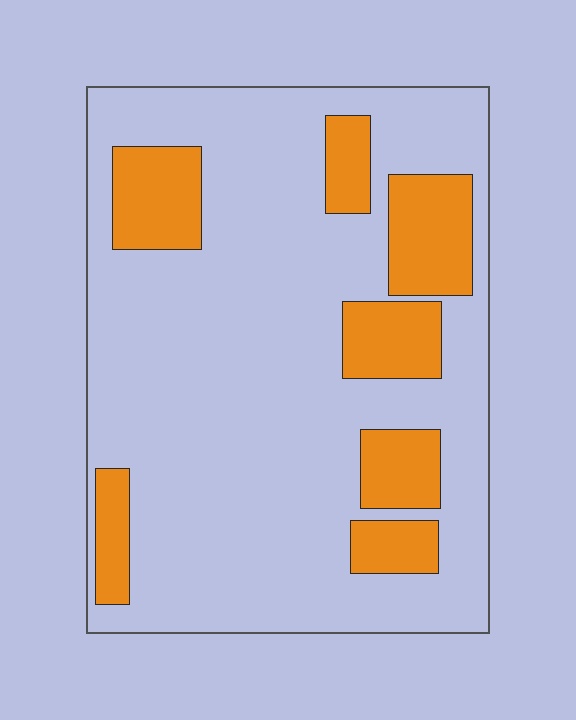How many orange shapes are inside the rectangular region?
7.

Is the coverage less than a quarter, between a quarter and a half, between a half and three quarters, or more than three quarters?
Less than a quarter.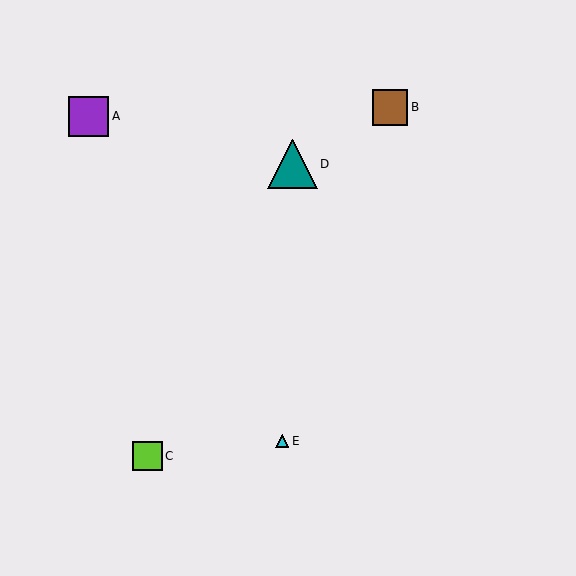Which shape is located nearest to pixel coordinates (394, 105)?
The brown square (labeled B) at (390, 107) is nearest to that location.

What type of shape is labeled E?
Shape E is a cyan triangle.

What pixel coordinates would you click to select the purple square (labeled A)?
Click at (89, 116) to select the purple square A.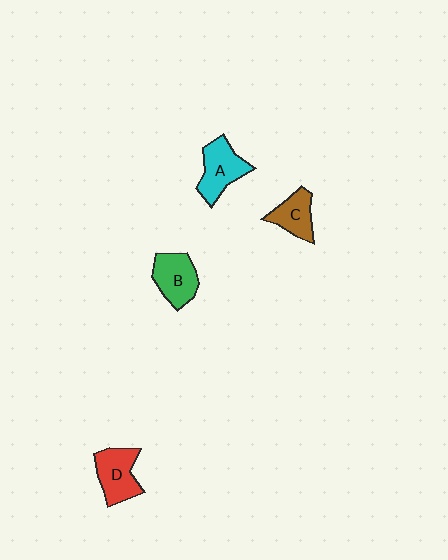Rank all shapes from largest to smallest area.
From largest to smallest: A (cyan), D (red), B (green), C (brown).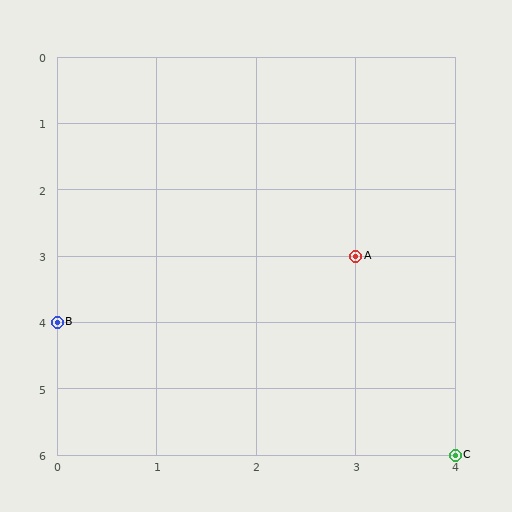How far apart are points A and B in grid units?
Points A and B are 3 columns and 1 row apart (about 3.2 grid units diagonally).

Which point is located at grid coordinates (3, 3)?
Point A is at (3, 3).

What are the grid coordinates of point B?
Point B is at grid coordinates (0, 4).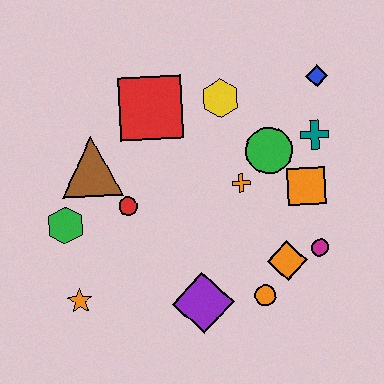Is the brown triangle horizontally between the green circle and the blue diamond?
No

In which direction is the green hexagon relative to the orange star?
The green hexagon is above the orange star.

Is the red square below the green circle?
No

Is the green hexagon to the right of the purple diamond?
No